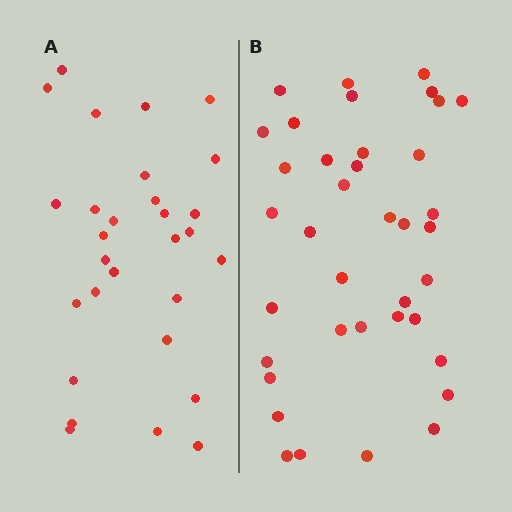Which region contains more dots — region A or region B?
Region B (the right region) has more dots.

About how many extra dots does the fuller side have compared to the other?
Region B has roughly 8 or so more dots than region A.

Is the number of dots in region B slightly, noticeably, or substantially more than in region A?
Region B has noticeably more, but not dramatically so. The ratio is roughly 1.3 to 1.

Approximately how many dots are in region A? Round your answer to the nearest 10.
About 30 dots. (The exact count is 29, which rounds to 30.)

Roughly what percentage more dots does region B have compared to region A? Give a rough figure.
About 30% more.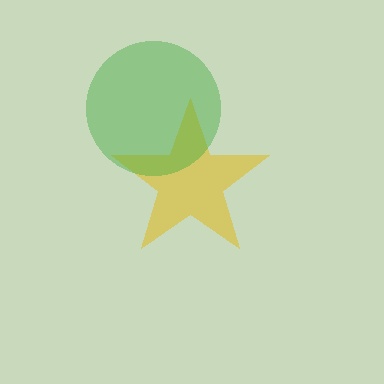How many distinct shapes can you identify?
There are 2 distinct shapes: a yellow star, a green circle.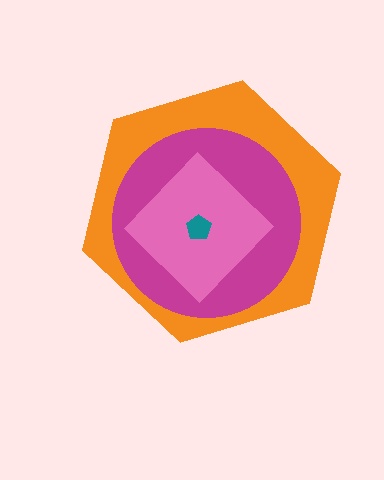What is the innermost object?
The teal pentagon.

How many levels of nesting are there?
4.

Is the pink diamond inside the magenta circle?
Yes.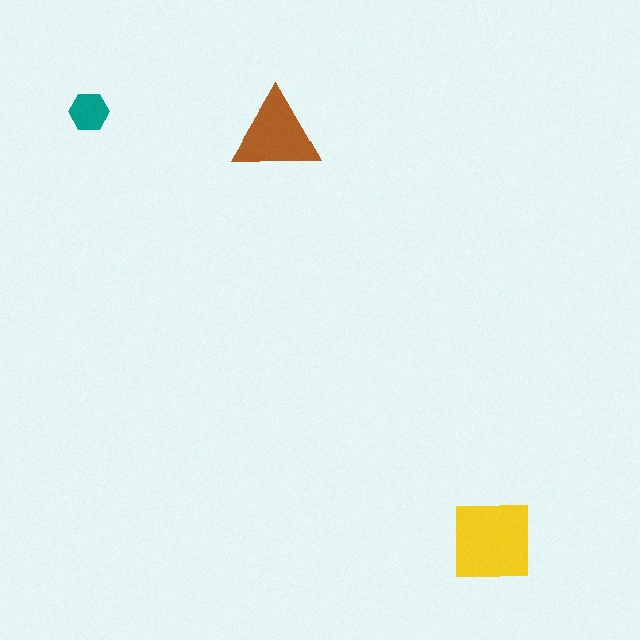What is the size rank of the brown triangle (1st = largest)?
2nd.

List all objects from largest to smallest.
The yellow square, the brown triangle, the teal hexagon.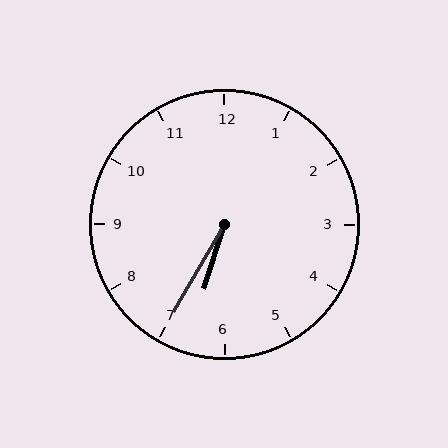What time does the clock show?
6:35.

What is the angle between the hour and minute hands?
Approximately 12 degrees.